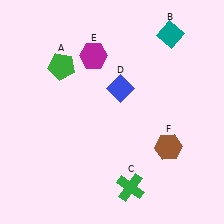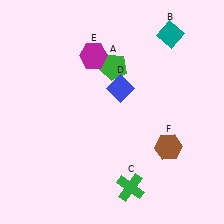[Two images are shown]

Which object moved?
The green pentagon (A) moved right.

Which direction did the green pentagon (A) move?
The green pentagon (A) moved right.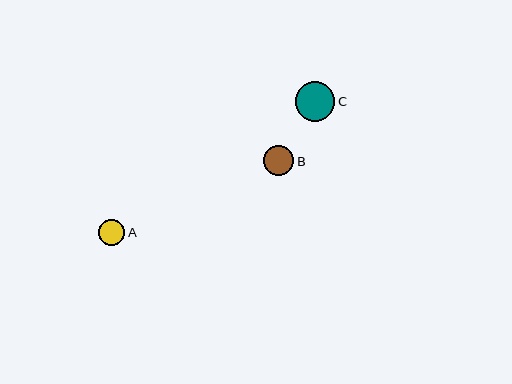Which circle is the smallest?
Circle A is the smallest with a size of approximately 26 pixels.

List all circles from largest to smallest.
From largest to smallest: C, B, A.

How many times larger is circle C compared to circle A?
Circle C is approximately 1.5 times the size of circle A.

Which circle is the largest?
Circle C is the largest with a size of approximately 40 pixels.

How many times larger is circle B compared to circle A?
Circle B is approximately 1.2 times the size of circle A.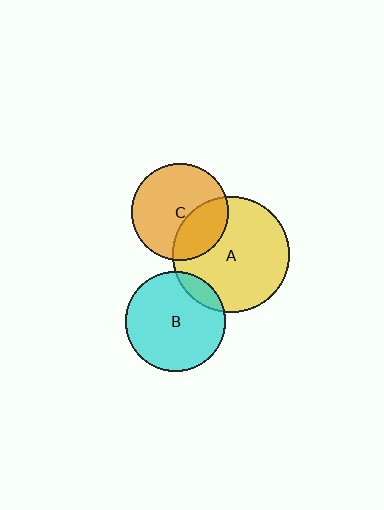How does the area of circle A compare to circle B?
Approximately 1.3 times.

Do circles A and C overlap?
Yes.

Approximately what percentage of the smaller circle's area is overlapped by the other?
Approximately 30%.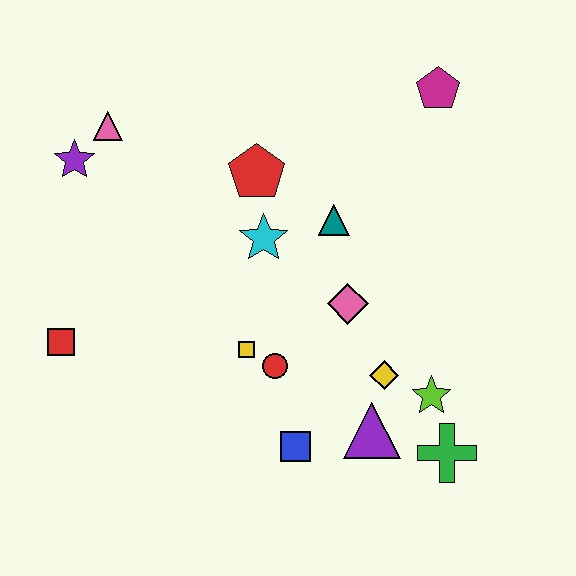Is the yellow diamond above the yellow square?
No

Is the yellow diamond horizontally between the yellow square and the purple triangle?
No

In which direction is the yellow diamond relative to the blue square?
The yellow diamond is to the right of the blue square.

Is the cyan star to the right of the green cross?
No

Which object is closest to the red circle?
The yellow square is closest to the red circle.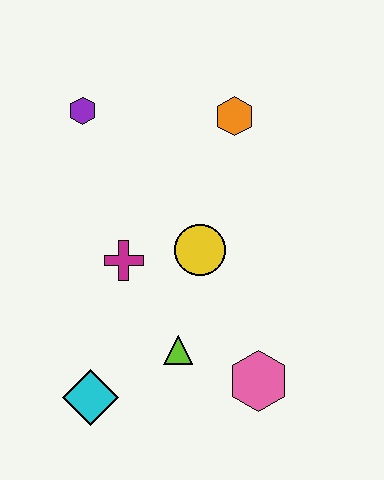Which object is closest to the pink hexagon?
The lime triangle is closest to the pink hexagon.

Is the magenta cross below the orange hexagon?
Yes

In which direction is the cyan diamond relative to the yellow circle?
The cyan diamond is below the yellow circle.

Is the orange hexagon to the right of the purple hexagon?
Yes